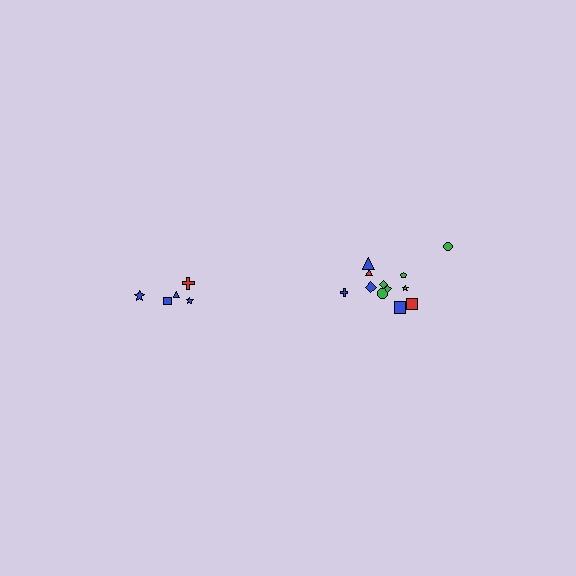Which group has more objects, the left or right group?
The right group.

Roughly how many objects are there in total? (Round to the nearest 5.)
Roughly 15 objects in total.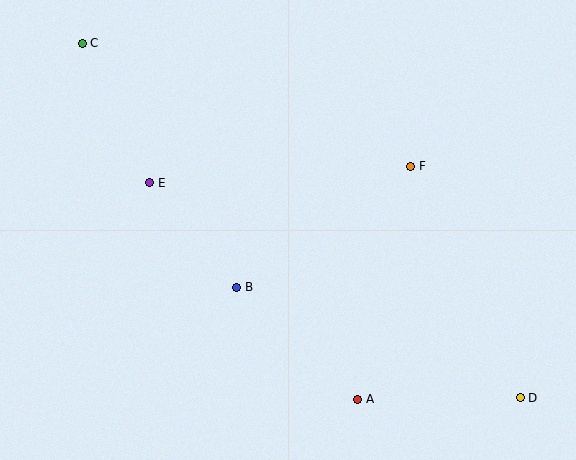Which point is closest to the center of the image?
Point B at (237, 287) is closest to the center.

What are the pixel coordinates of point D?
Point D is at (520, 398).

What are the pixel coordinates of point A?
Point A is at (358, 399).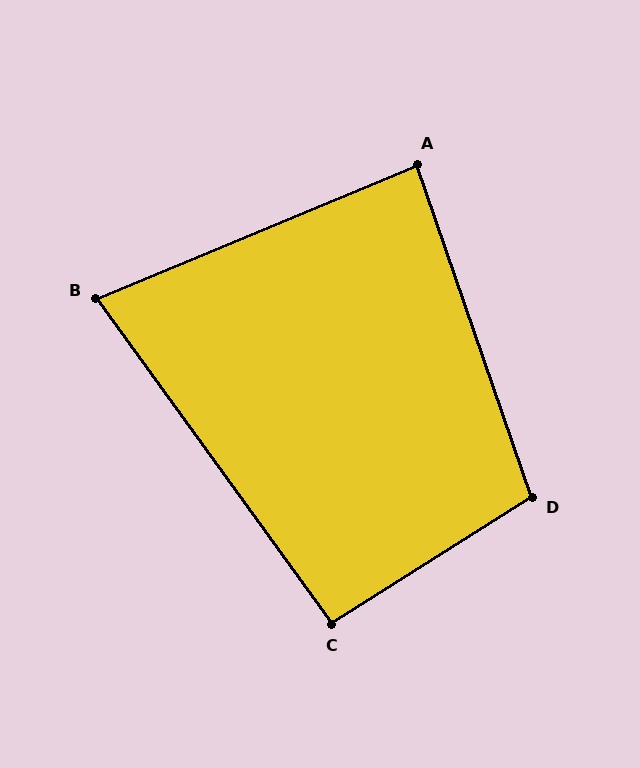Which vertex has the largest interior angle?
D, at approximately 103 degrees.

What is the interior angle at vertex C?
Approximately 94 degrees (approximately right).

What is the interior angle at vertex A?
Approximately 86 degrees (approximately right).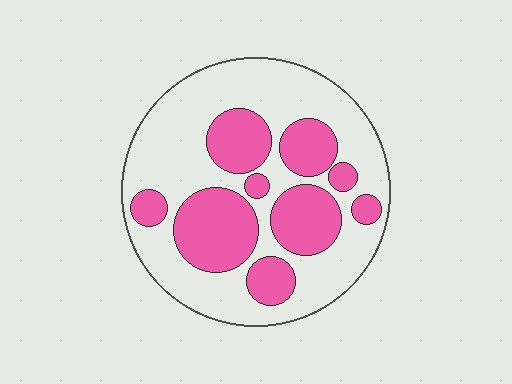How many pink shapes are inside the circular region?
9.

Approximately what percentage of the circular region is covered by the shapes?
Approximately 35%.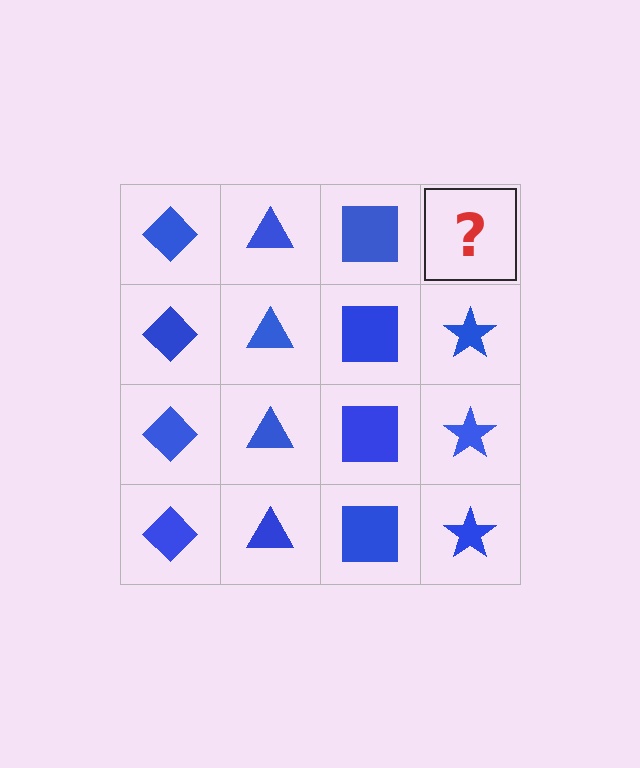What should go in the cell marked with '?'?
The missing cell should contain a blue star.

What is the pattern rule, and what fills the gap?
The rule is that each column has a consistent shape. The gap should be filled with a blue star.